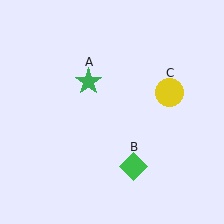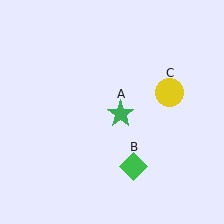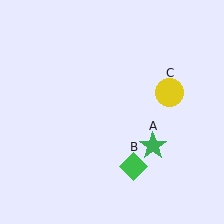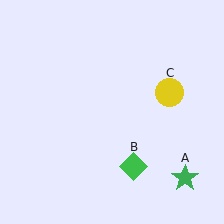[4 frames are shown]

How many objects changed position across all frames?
1 object changed position: green star (object A).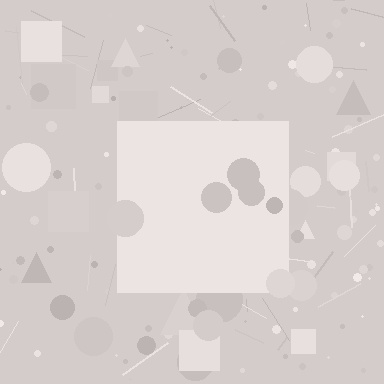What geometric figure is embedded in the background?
A square is embedded in the background.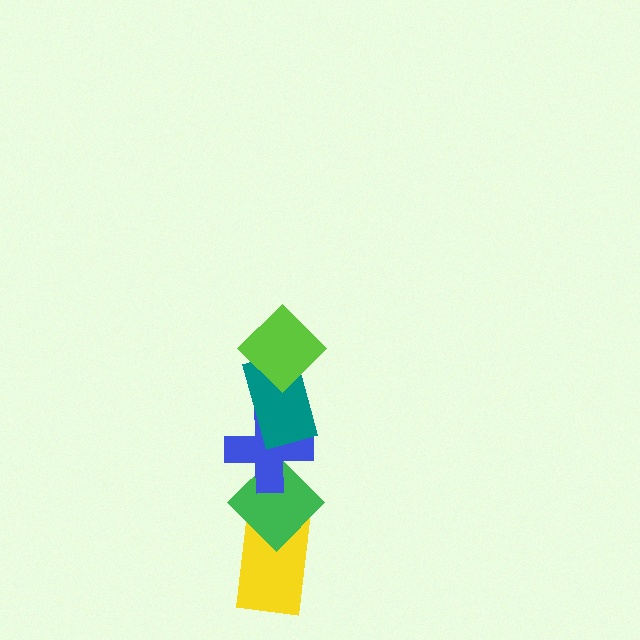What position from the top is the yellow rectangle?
The yellow rectangle is 5th from the top.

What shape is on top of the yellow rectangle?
The green diamond is on top of the yellow rectangle.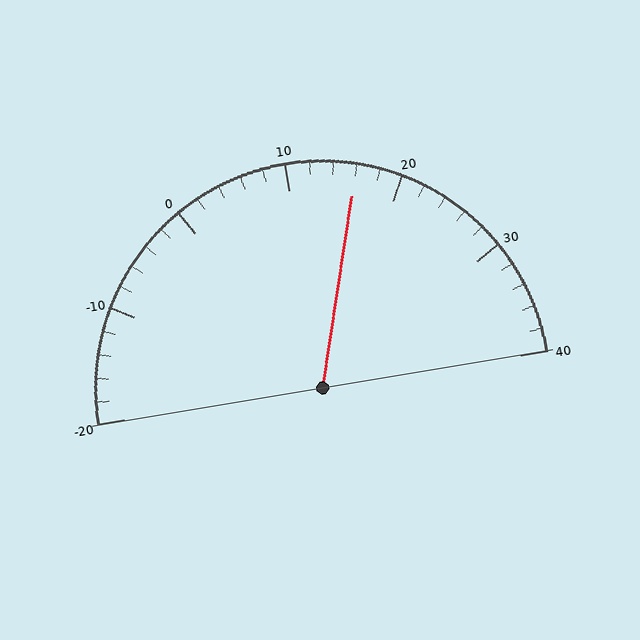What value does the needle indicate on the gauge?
The needle indicates approximately 16.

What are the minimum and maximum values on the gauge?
The gauge ranges from -20 to 40.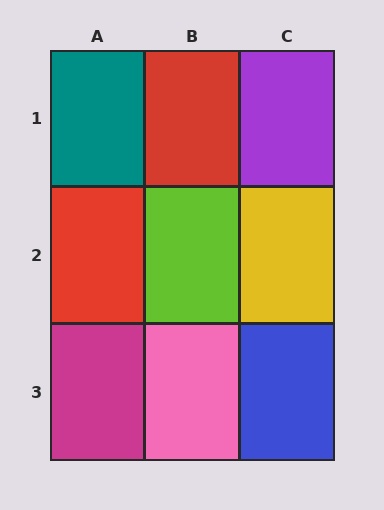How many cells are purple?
1 cell is purple.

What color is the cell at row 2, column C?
Yellow.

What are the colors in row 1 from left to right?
Teal, red, purple.